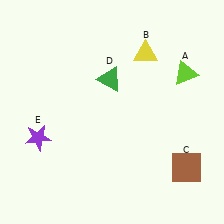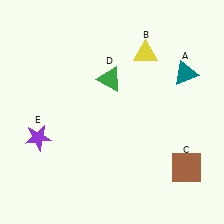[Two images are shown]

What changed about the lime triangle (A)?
In Image 1, A is lime. In Image 2, it changed to teal.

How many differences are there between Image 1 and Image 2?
There is 1 difference between the two images.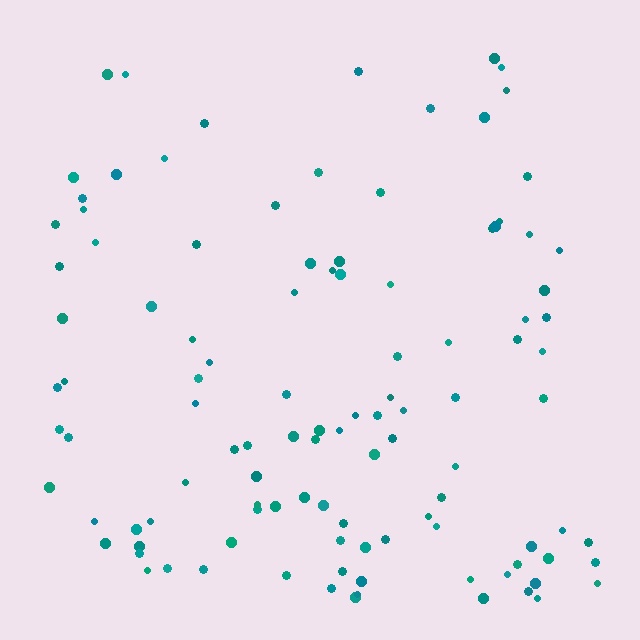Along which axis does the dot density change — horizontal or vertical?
Vertical.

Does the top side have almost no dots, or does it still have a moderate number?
Still a moderate number, just noticeably fewer than the bottom.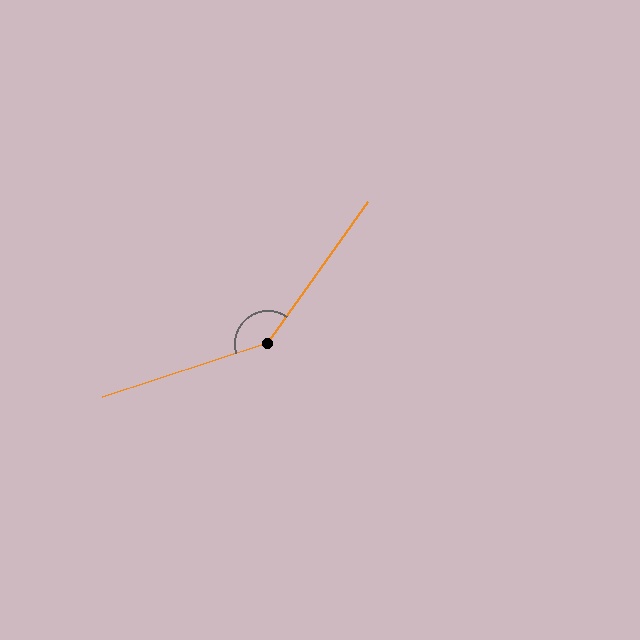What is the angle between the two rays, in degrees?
Approximately 143 degrees.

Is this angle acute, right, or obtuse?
It is obtuse.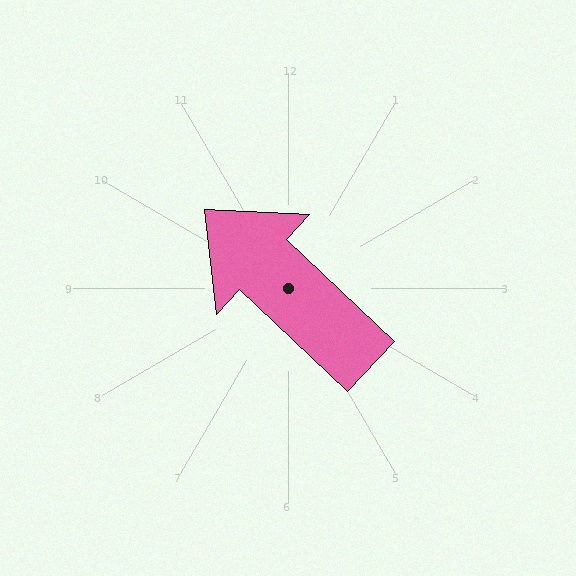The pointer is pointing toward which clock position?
Roughly 10 o'clock.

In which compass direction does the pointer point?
Northwest.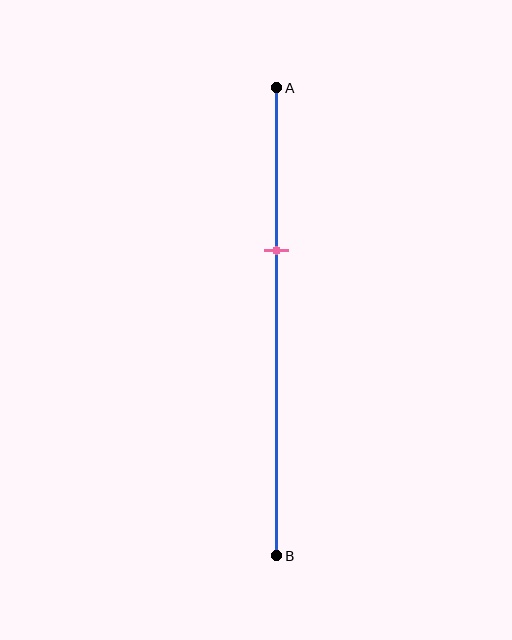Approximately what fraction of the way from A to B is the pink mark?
The pink mark is approximately 35% of the way from A to B.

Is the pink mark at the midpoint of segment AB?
No, the mark is at about 35% from A, not at the 50% midpoint.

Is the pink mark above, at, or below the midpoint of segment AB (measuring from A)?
The pink mark is above the midpoint of segment AB.